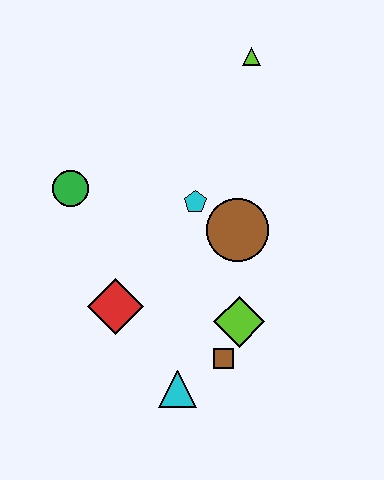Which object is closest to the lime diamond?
The brown square is closest to the lime diamond.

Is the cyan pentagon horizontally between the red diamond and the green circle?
No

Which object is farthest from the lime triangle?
The cyan triangle is farthest from the lime triangle.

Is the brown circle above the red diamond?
Yes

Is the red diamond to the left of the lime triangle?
Yes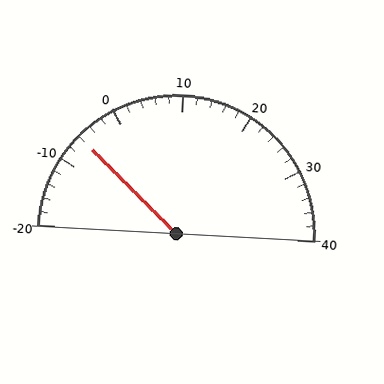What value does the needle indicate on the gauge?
The needle indicates approximately -6.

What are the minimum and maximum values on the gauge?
The gauge ranges from -20 to 40.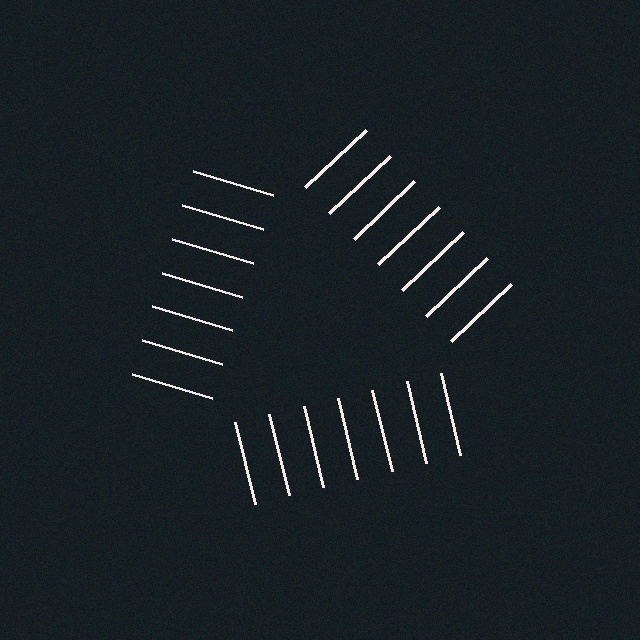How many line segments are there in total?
21 — 7 along each of the 3 edges.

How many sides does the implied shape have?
3 sides — the line-ends trace a triangle.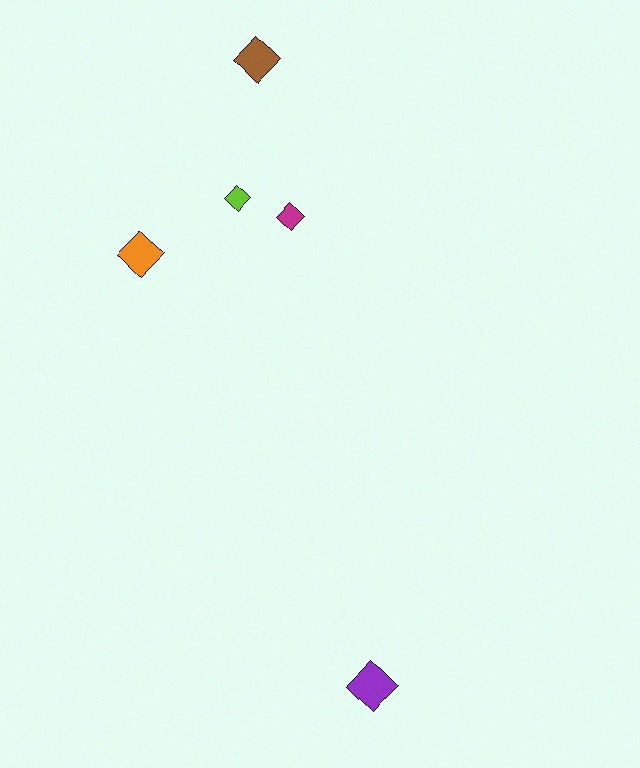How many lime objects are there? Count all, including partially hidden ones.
There is 1 lime object.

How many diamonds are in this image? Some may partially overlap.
There are 5 diamonds.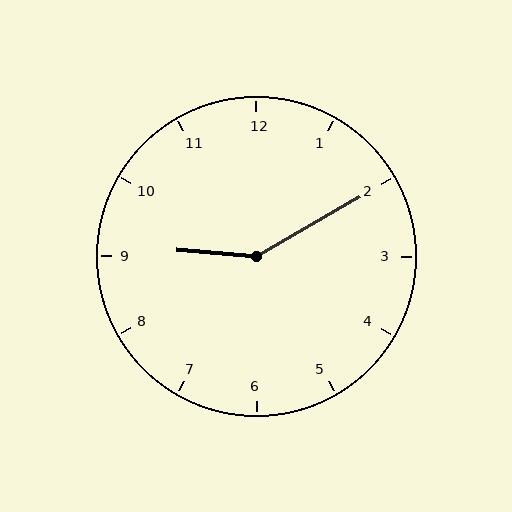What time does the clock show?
9:10.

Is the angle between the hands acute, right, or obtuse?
It is obtuse.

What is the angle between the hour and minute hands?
Approximately 145 degrees.